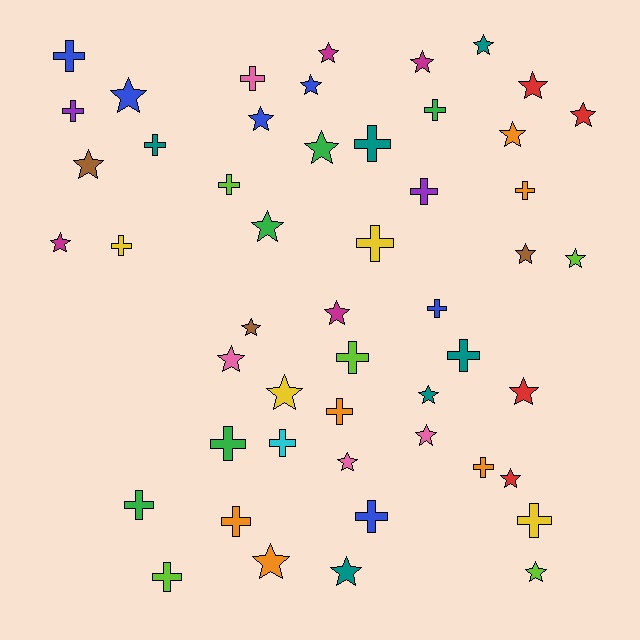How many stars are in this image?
There are 27 stars.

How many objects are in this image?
There are 50 objects.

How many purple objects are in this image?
There are 2 purple objects.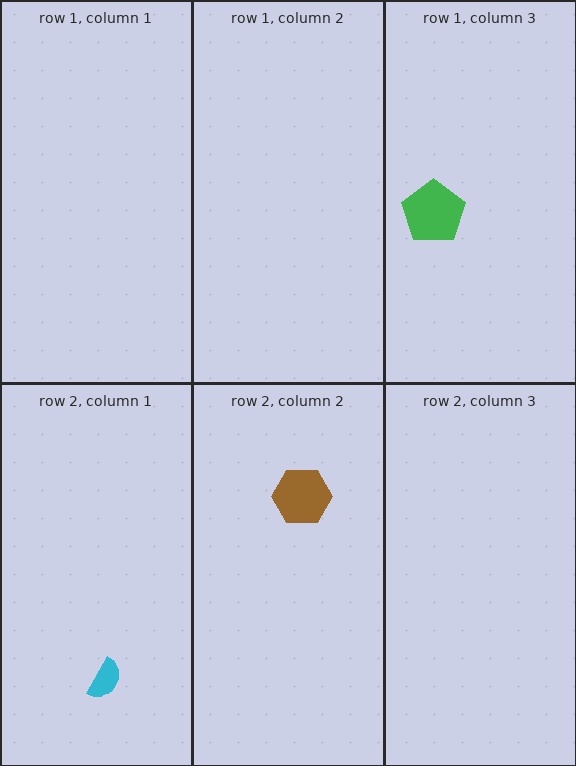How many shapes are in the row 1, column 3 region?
1.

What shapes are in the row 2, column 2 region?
The brown hexagon.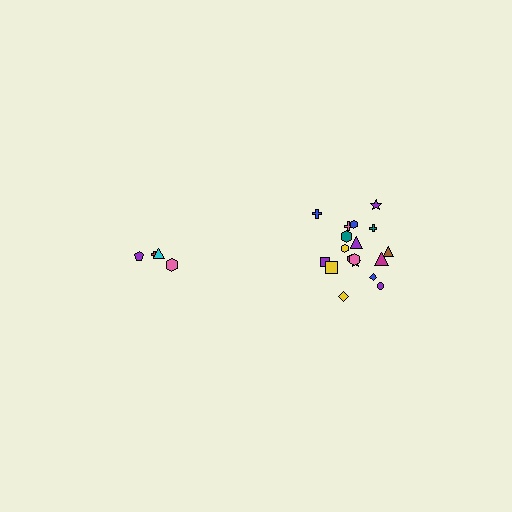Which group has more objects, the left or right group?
The right group.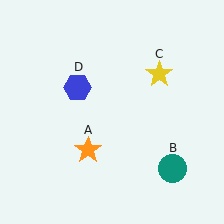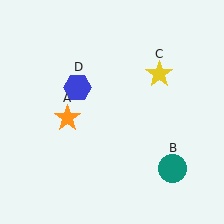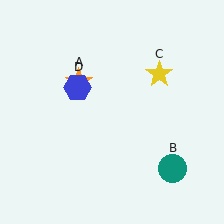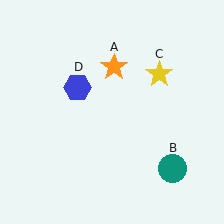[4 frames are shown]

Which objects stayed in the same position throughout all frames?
Teal circle (object B) and yellow star (object C) and blue hexagon (object D) remained stationary.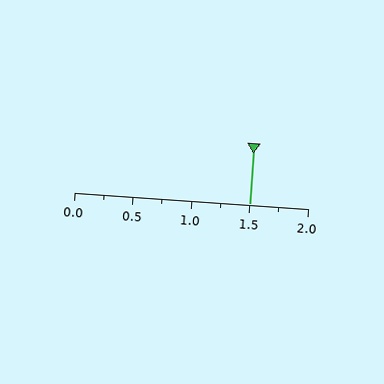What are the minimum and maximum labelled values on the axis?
The axis runs from 0.0 to 2.0.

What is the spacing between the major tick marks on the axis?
The major ticks are spaced 0.5 apart.